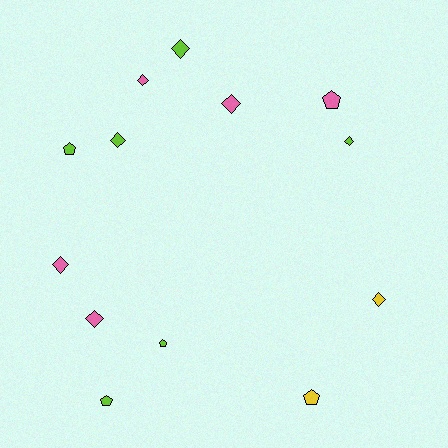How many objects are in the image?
There are 13 objects.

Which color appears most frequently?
Lime, with 6 objects.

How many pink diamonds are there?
There are 4 pink diamonds.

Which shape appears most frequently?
Diamond, with 8 objects.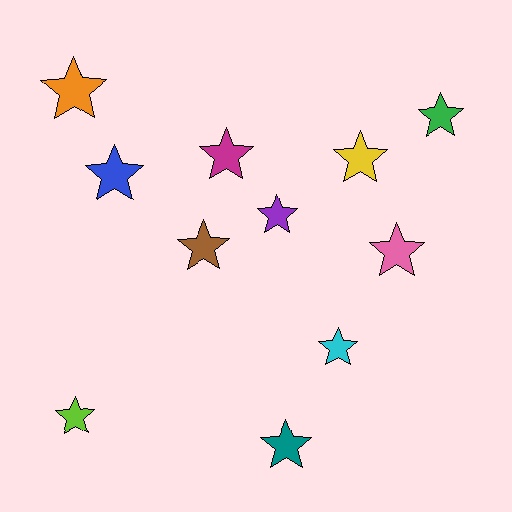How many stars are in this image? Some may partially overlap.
There are 11 stars.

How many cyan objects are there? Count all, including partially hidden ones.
There is 1 cyan object.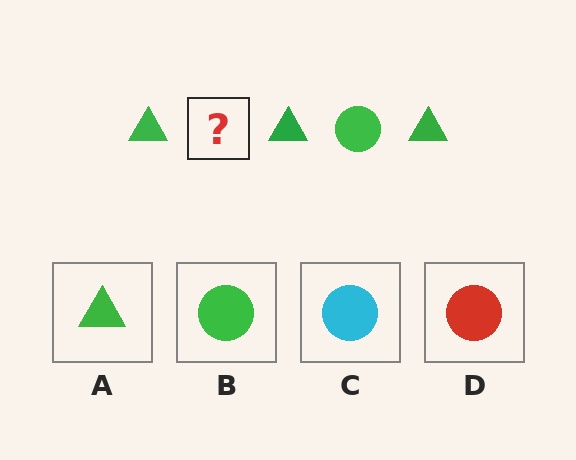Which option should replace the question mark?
Option B.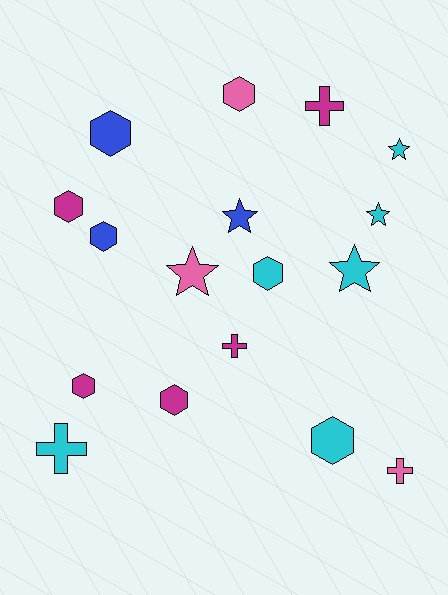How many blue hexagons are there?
There are 2 blue hexagons.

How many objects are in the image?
There are 17 objects.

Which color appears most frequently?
Cyan, with 6 objects.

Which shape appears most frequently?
Hexagon, with 8 objects.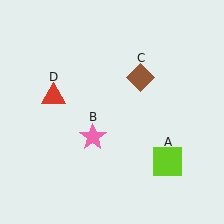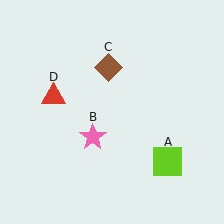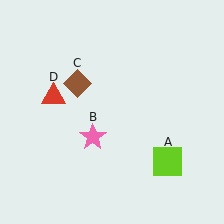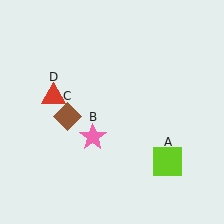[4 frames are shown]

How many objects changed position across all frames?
1 object changed position: brown diamond (object C).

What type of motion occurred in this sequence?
The brown diamond (object C) rotated counterclockwise around the center of the scene.